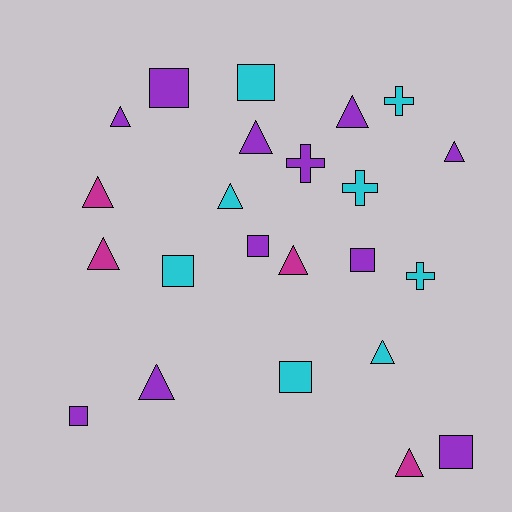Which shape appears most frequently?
Triangle, with 11 objects.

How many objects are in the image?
There are 23 objects.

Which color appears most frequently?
Purple, with 11 objects.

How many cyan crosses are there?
There are 3 cyan crosses.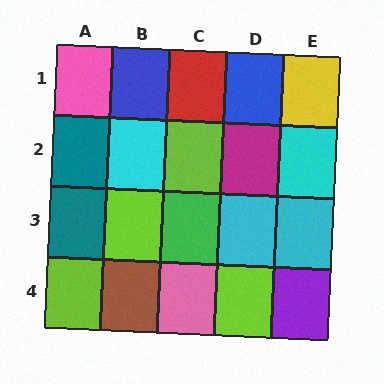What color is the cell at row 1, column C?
Red.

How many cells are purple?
1 cell is purple.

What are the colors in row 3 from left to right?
Teal, lime, green, cyan, cyan.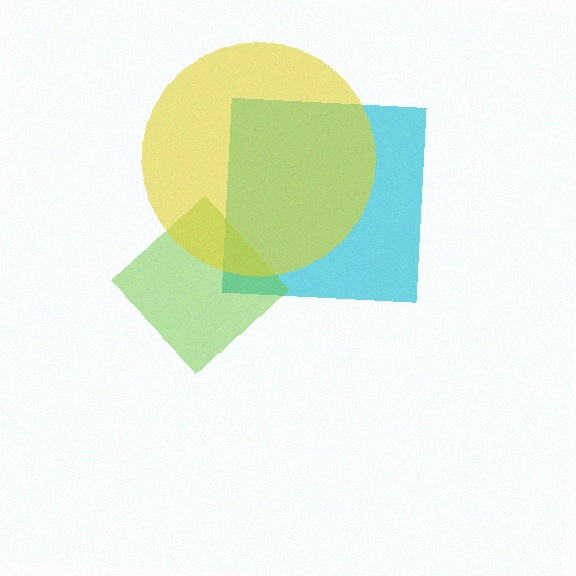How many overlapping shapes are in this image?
There are 3 overlapping shapes in the image.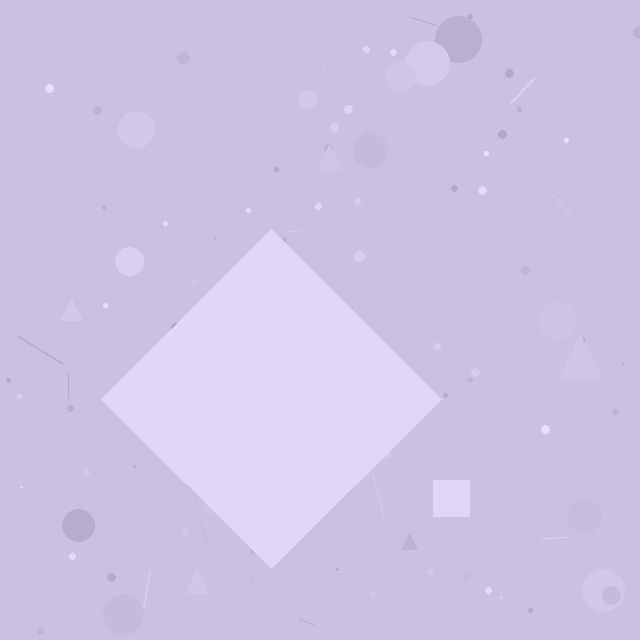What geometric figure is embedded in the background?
A diamond is embedded in the background.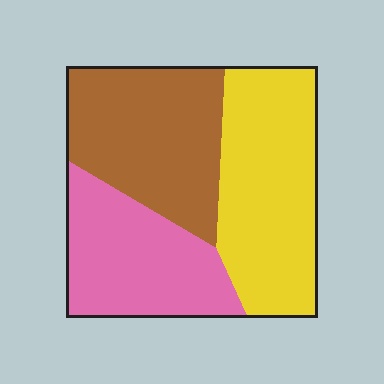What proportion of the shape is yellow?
Yellow covers roughly 35% of the shape.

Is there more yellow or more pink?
Yellow.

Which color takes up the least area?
Pink, at roughly 30%.